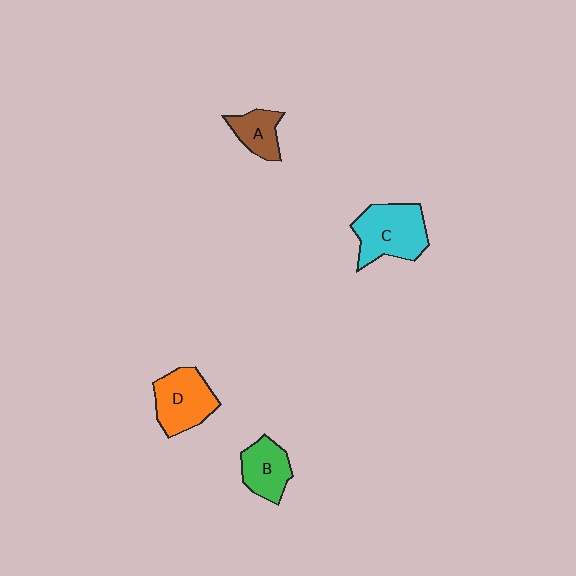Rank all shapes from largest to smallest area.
From largest to smallest: C (cyan), D (orange), B (green), A (brown).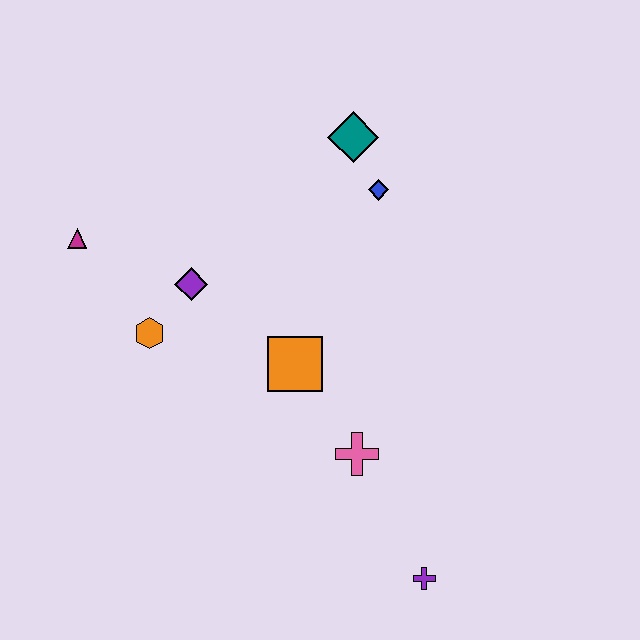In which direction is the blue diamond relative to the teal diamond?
The blue diamond is below the teal diamond.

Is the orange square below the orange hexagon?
Yes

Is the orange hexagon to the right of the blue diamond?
No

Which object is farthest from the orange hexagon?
The purple cross is farthest from the orange hexagon.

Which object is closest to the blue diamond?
The teal diamond is closest to the blue diamond.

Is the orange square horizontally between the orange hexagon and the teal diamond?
Yes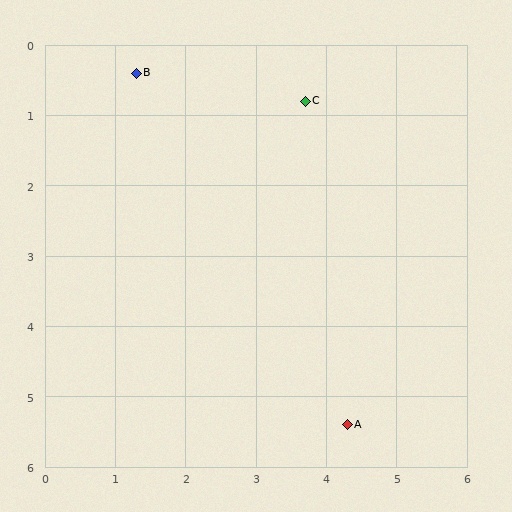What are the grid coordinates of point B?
Point B is at approximately (1.3, 0.4).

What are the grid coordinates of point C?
Point C is at approximately (3.7, 0.8).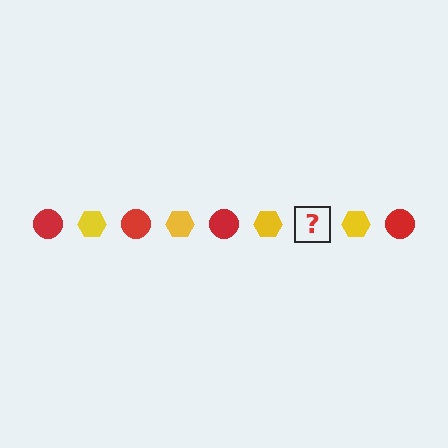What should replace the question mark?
The question mark should be replaced with a red circle.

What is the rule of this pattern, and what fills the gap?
The rule is that the pattern alternates between red circle and yellow hexagon. The gap should be filled with a red circle.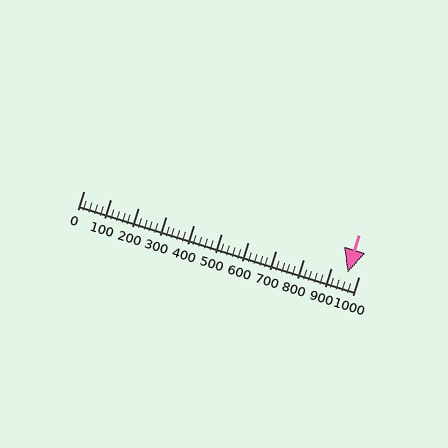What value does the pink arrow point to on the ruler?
The pink arrow points to approximately 960.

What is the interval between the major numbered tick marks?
The major tick marks are spaced 100 units apart.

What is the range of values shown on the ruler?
The ruler shows values from 0 to 1000.